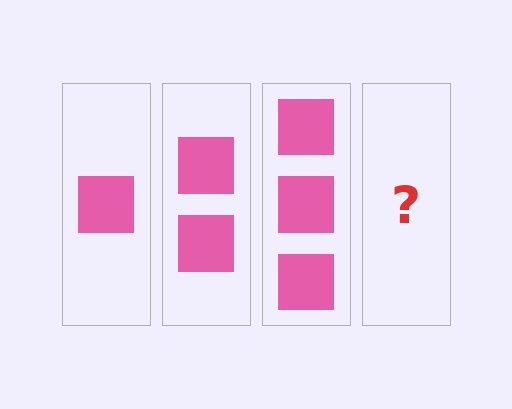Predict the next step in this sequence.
The next step is 4 squares.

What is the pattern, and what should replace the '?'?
The pattern is that each step adds one more square. The '?' should be 4 squares.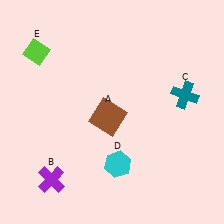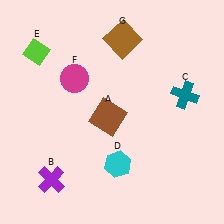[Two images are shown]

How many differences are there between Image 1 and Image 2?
There are 2 differences between the two images.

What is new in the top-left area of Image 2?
A magenta circle (F) was added in the top-left area of Image 2.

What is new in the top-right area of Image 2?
A brown square (G) was added in the top-right area of Image 2.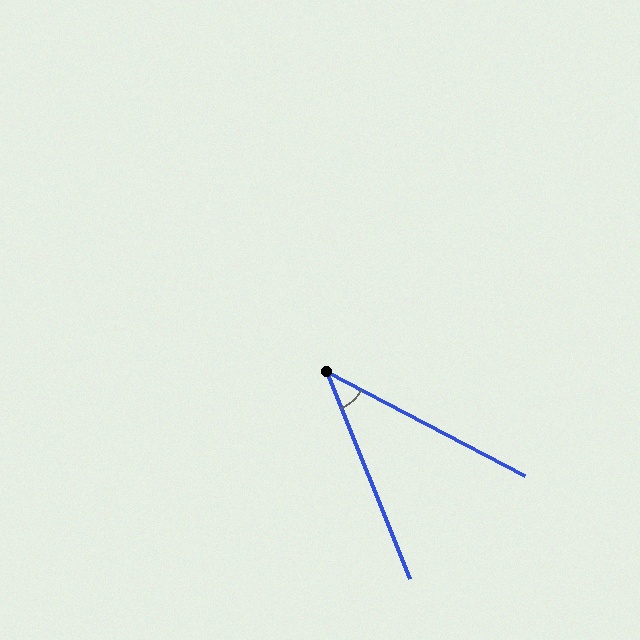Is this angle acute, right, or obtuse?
It is acute.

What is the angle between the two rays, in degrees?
Approximately 40 degrees.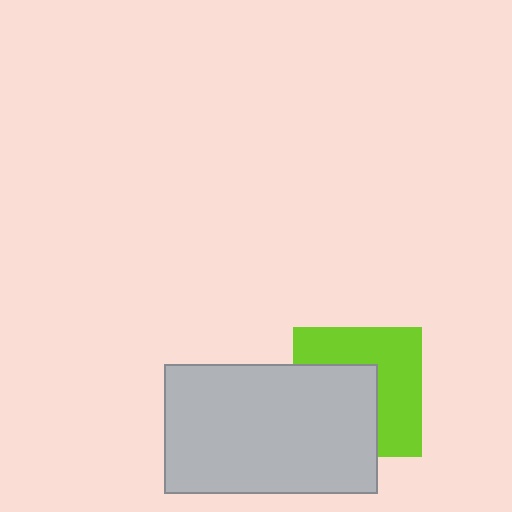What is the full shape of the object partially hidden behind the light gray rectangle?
The partially hidden object is a lime square.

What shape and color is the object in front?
The object in front is a light gray rectangle.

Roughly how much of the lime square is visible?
About half of it is visible (roughly 53%).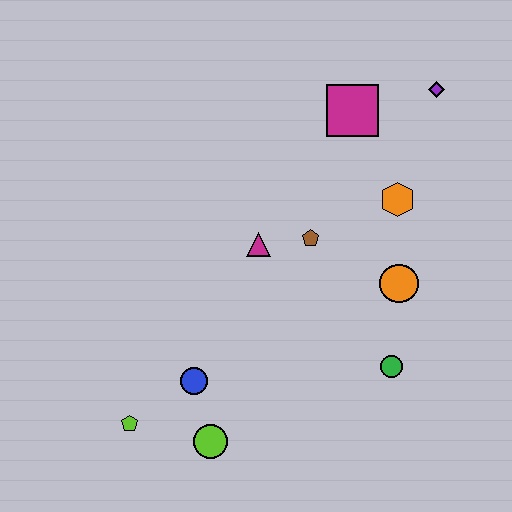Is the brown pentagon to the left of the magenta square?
Yes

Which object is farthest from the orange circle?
The lime pentagon is farthest from the orange circle.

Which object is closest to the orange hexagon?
The orange circle is closest to the orange hexagon.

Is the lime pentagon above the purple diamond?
No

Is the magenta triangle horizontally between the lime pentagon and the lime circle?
No